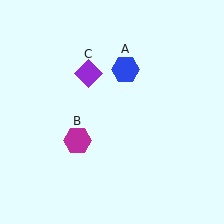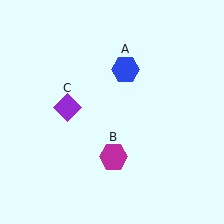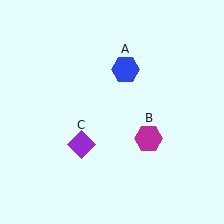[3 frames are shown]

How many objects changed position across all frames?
2 objects changed position: magenta hexagon (object B), purple diamond (object C).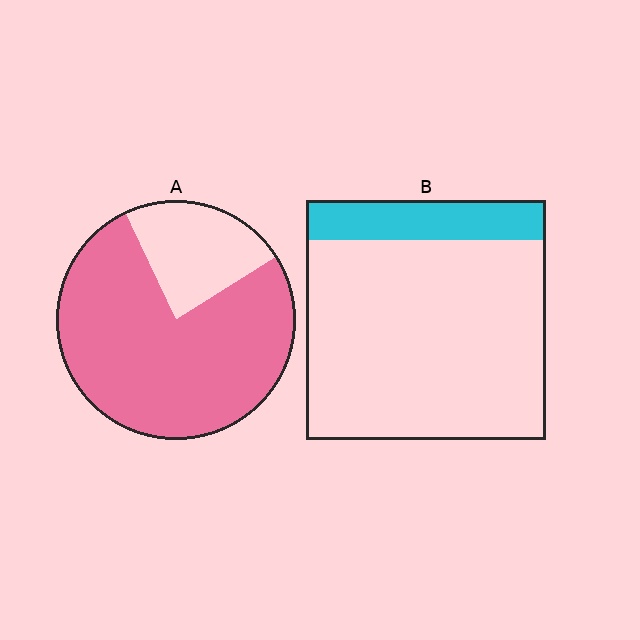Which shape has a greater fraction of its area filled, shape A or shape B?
Shape A.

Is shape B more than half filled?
No.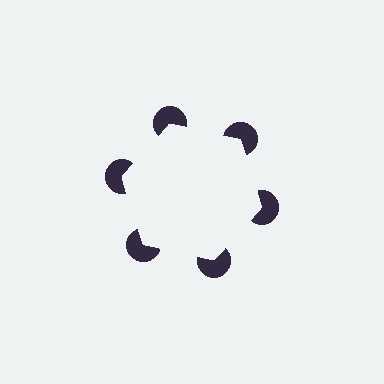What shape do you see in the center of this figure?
An illusory hexagon — its edges are inferred from the aligned wedge cuts in the pac-man discs, not physically drawn.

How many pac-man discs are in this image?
There are 6 — one at each vertex of the illusory hexagon.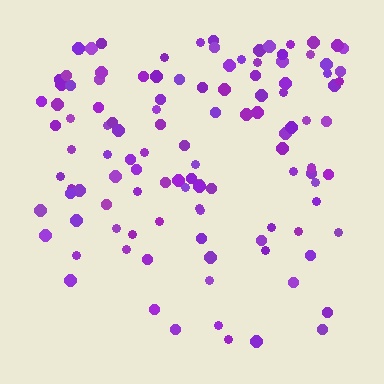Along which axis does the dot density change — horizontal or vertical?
Vertical.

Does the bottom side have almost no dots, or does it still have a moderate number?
Still a moderate number, just noticeably fewer than the top.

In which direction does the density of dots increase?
From bottom to top, with the top side densest.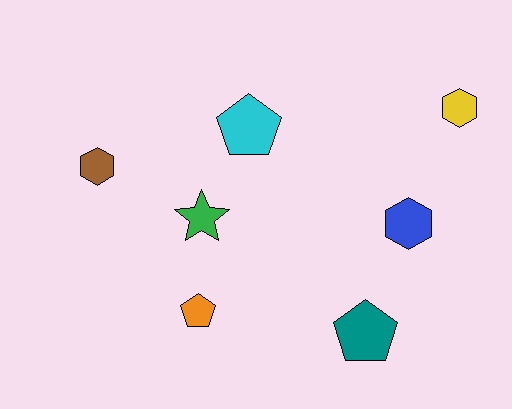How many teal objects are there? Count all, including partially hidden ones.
There is 1 teal object.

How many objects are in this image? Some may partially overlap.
There are 7 objects.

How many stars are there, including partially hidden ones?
There is 1 star.